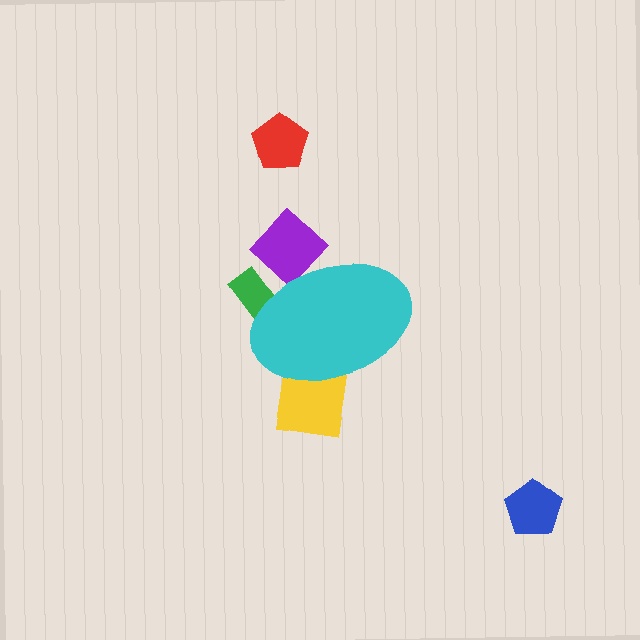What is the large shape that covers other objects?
A cyan ellipse.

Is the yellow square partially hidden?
Yes, the yellow square is partially hidden behind the cyan ellipse.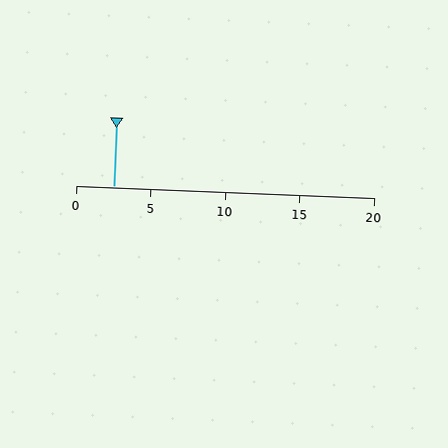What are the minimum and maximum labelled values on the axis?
The axis runs from 0 to 20.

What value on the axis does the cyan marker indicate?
The marker indicates approximately 2.5.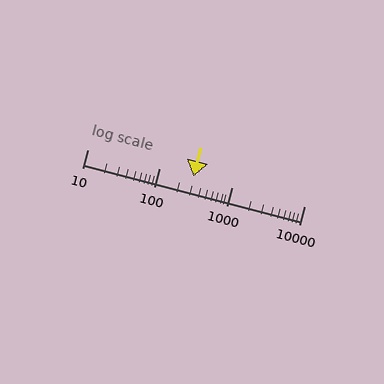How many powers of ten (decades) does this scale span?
The scale spans 3 decades, from 10 to 10000.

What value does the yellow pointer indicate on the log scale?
The pointer indicates approximately 290.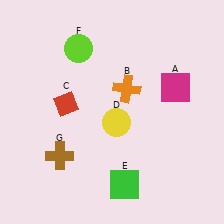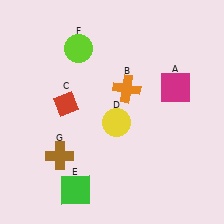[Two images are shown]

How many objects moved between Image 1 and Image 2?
1 object moved between the two images.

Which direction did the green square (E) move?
The green square (E) moved left.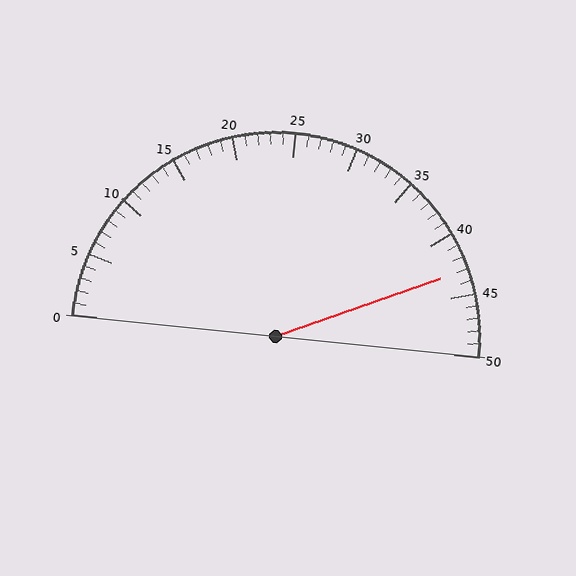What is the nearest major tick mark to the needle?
The nearest major tick mark is 45.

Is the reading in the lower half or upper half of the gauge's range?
The reading is in the upper half of the range (0 to 50).